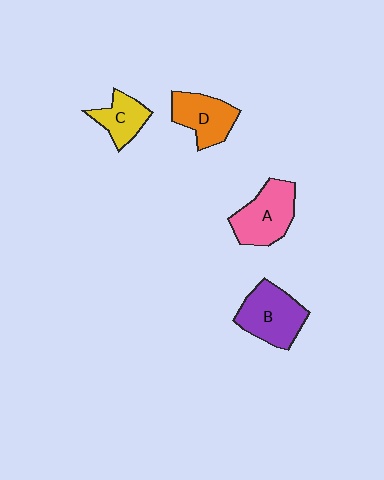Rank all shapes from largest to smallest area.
From largest to smallest: B (purple), A (pink), D (orange), C (yellow).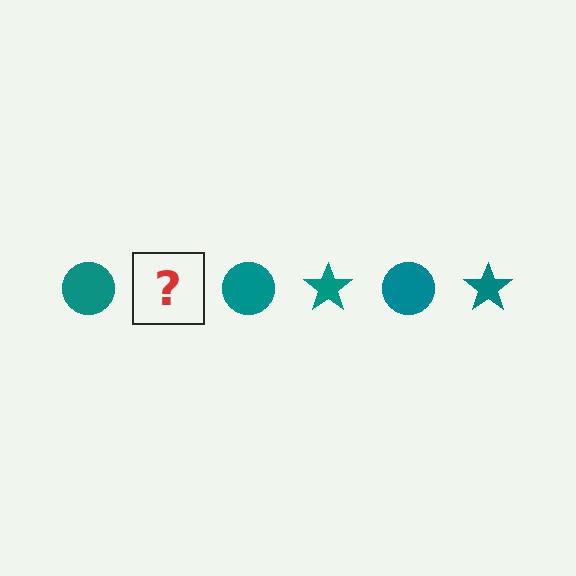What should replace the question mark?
The question mark should be replaced with a teal star.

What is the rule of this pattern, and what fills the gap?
The rule is that the pattern cycles through circle, star shapes in teal. The gap should be filled with a teal star.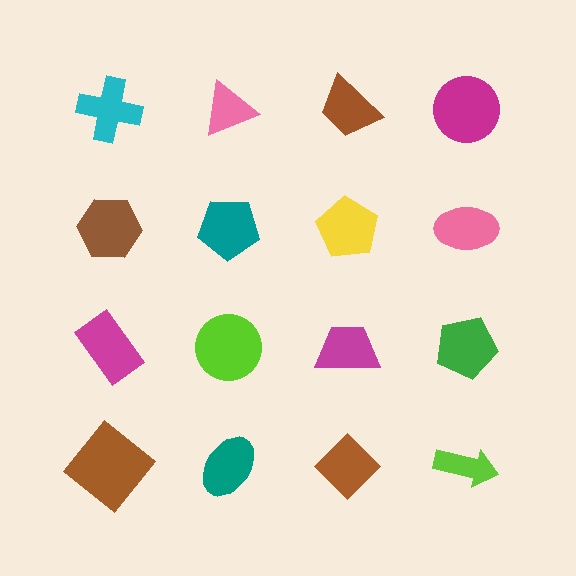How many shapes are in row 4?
4 shapes.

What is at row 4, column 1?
A brown diamond.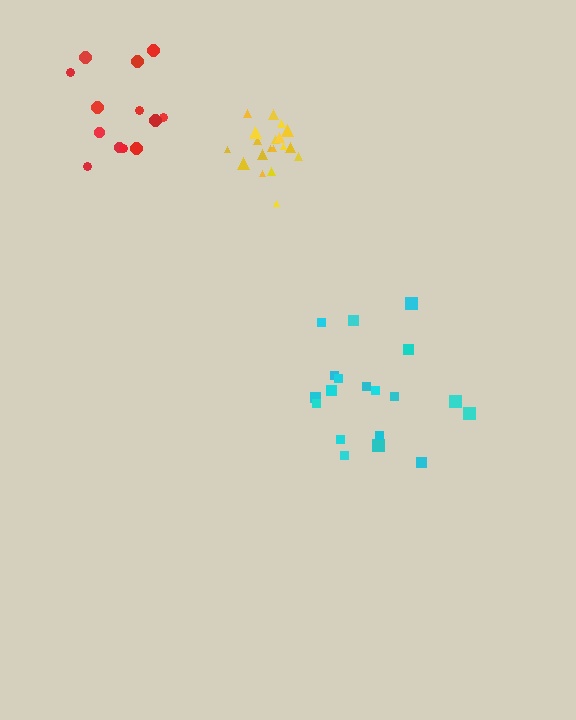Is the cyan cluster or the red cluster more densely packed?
Cyan.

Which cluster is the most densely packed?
Yellow.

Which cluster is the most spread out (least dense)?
Red.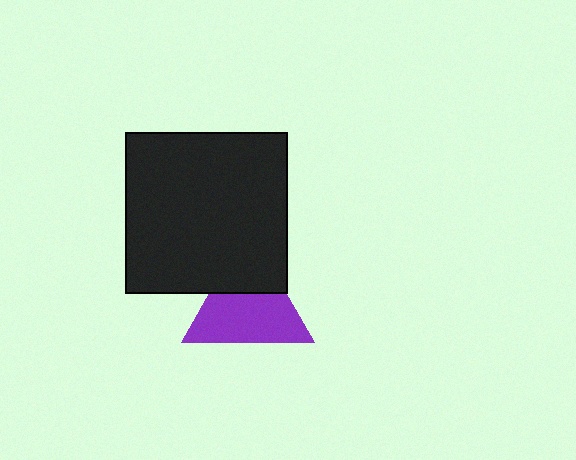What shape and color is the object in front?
The object in front is a black square.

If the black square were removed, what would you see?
You would see the complete purple triangle.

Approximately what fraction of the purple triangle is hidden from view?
Roughly 33% of the purple triangle is hidden behind the black square.